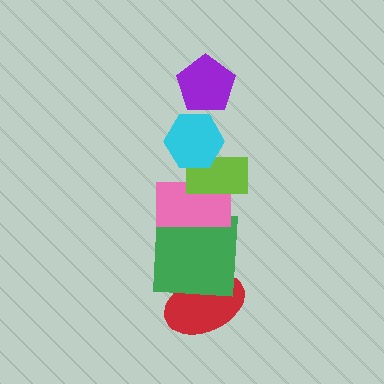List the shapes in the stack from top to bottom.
From top to bottom: the purple pentagon, the cyan hexagon, the lime rectangle, the pink rectangle, the green square, the red ellipse.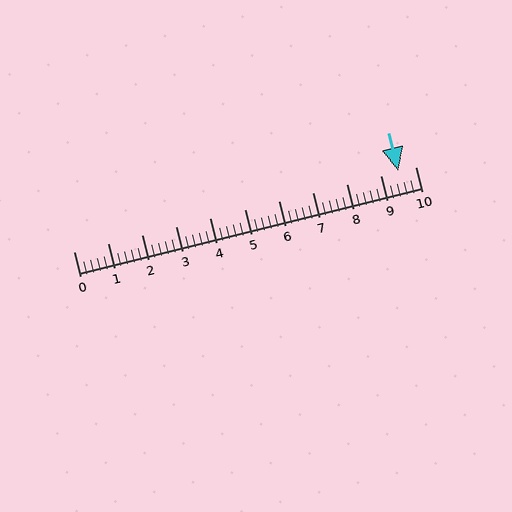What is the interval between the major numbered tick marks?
The major tick marks are spaced 1 units apart.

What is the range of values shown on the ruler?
The ruler shows values from 0 to 10.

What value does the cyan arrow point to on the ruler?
The cyan arrow points to approximately 9.5.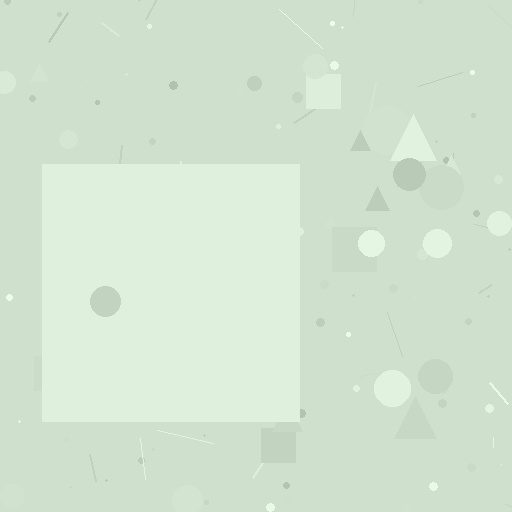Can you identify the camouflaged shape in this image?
The camouflaged shape is a square.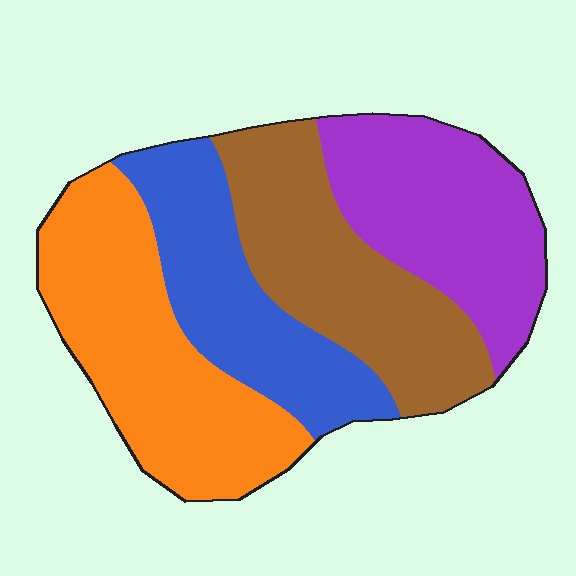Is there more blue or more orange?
Orange.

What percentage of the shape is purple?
Purple covers around 25% of the shape.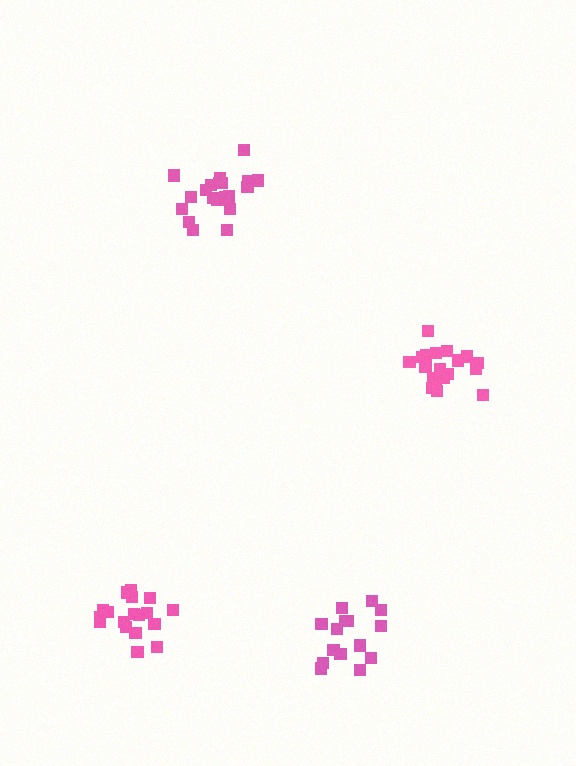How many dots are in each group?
Group 1: 16 dots, Group 2: 18 dots, Group 3: 20 dots, Group 4: 19 dots (73 total).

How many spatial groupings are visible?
There are 4 spatial groupings.